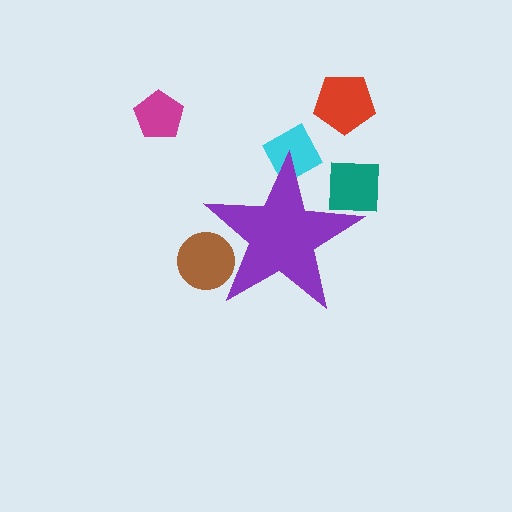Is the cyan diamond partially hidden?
Yes, the cyan diamond is partially hidden behind the purple star.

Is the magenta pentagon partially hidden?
No, the magenta pentagon is fully visible.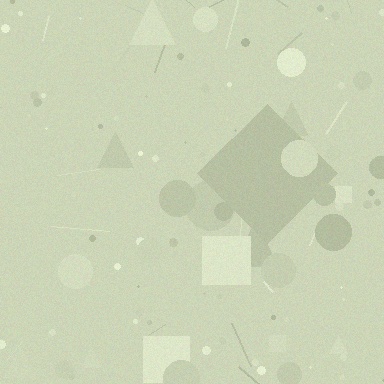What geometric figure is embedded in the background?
A diamond is embedded in the background.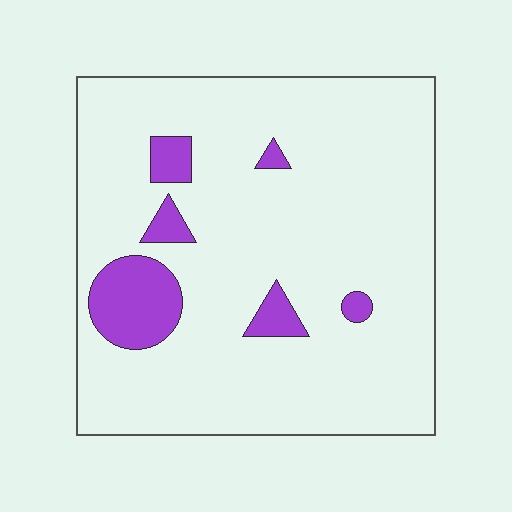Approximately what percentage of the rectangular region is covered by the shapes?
Approximately 10%.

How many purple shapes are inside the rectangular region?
6.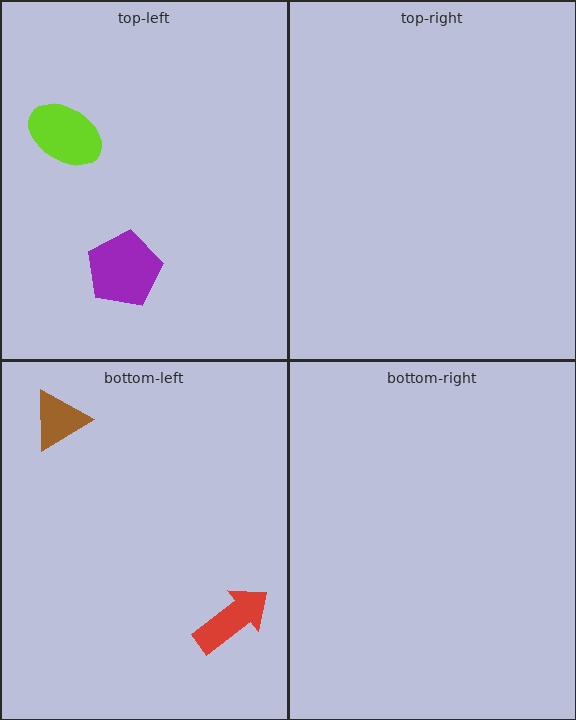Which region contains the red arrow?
The bottom-left region.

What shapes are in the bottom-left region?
The brown triangle, the red arrow.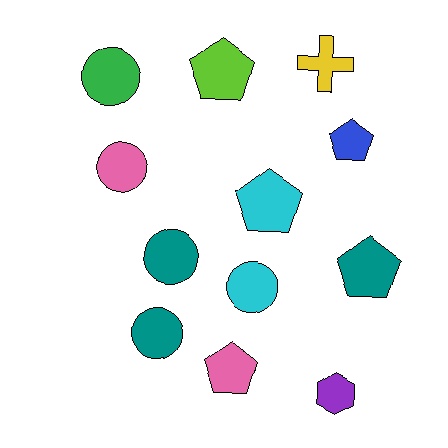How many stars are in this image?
There are no stars.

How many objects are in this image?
There are 12 objects.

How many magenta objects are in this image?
There are no magenta objects.